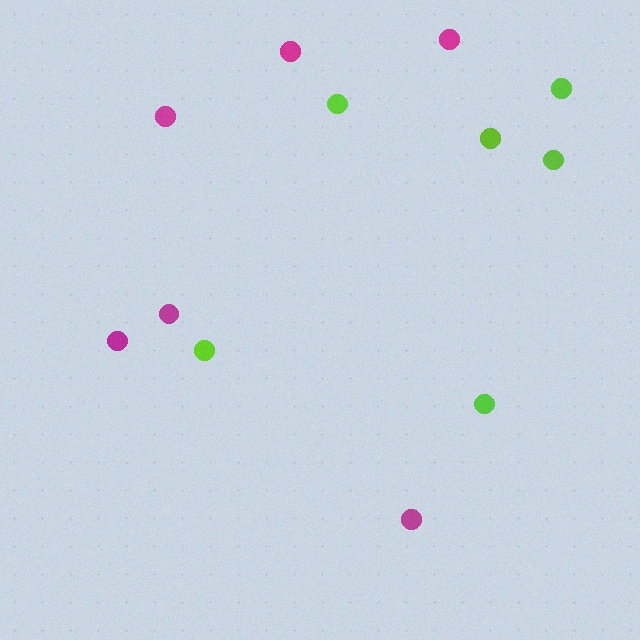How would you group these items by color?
There are 2 groups: one group of magenta circles (6) and one group of lime circles (6).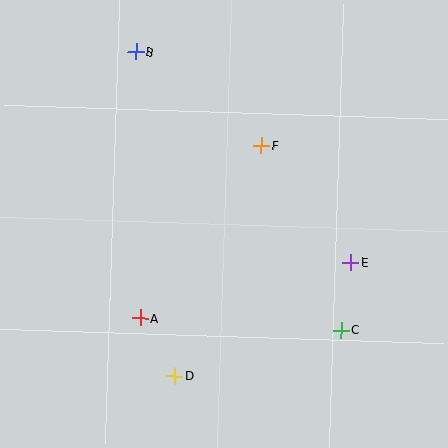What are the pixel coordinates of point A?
Point A is at (140, 318).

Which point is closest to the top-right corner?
Point F is closest to the top-right corner.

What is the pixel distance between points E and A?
The distance between E and A is 218 pixels.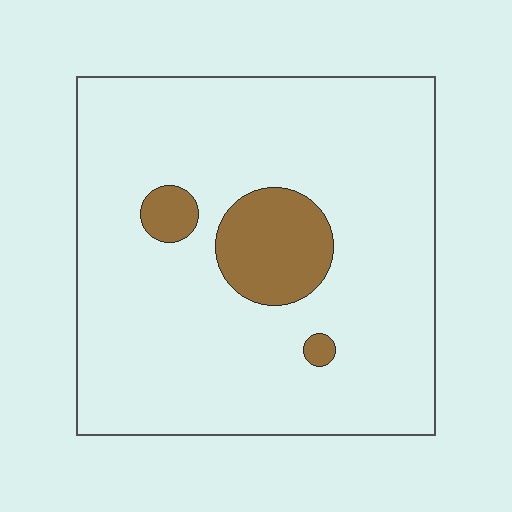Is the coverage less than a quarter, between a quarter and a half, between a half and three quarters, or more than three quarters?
Less than a quarter.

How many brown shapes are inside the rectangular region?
3.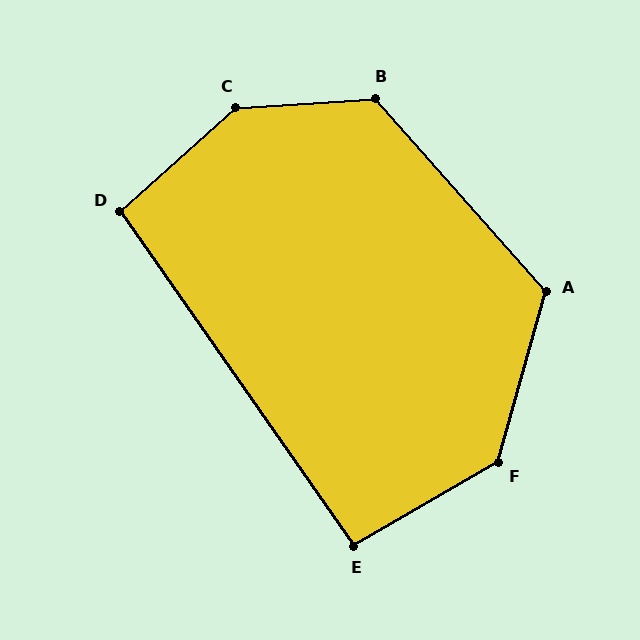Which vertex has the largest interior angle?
C, at approximately 142 degrees.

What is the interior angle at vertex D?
Approximately 97 degrees (obtuse).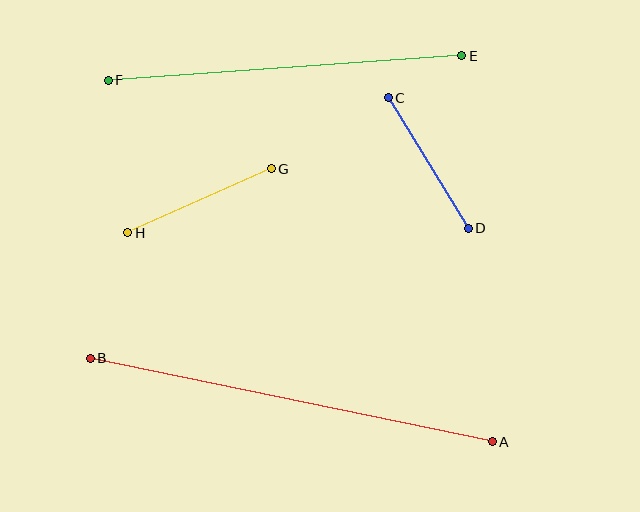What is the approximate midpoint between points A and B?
The midpoint is at approximately (291, 400) pixels.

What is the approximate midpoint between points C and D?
The midpoint is at approximately (428, 163) pixels.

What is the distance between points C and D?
The distance is approximately 153 pixels.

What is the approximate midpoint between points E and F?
The midpoint is at approximately (285, 68) pixels.